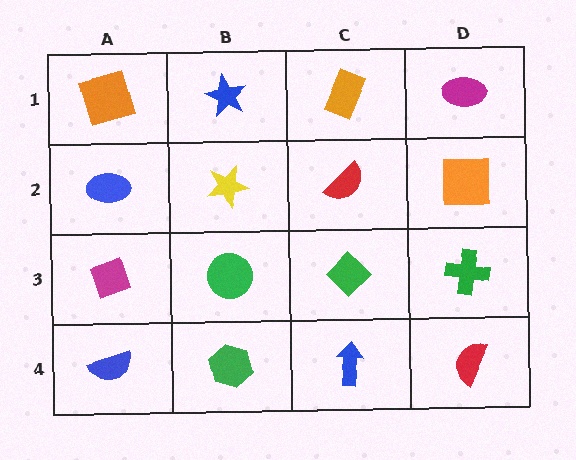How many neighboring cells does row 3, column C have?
4.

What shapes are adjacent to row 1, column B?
A yellow star (row 2, column B), an orange square (row 1, column A), an orange rectangle (row 1, column C).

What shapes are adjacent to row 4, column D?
A green cross (row 3, column D), a blue arrow (row 4, column C).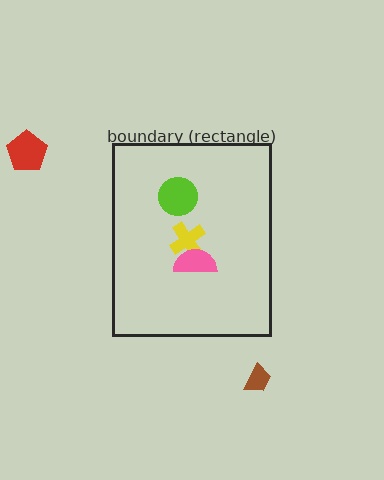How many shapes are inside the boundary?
3 inside, 2 outside.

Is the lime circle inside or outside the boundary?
Inside.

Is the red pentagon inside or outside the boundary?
Outside.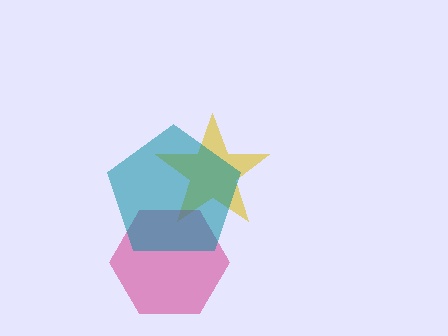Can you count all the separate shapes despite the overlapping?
Yes, there are 3 separate shapes.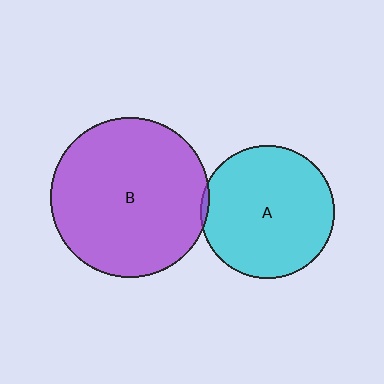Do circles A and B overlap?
Yes.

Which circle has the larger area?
Circle B (purple).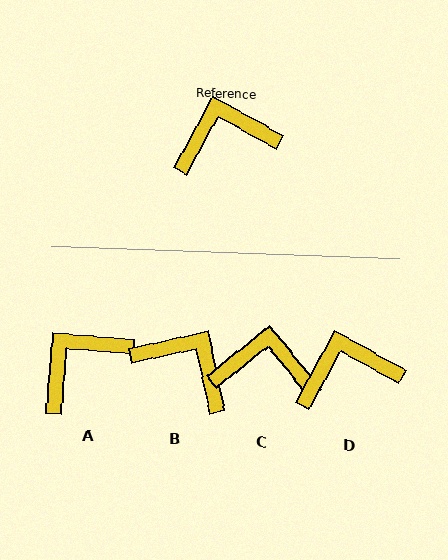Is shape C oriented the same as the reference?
No, it is off by about 22 degrees.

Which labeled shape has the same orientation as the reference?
D.